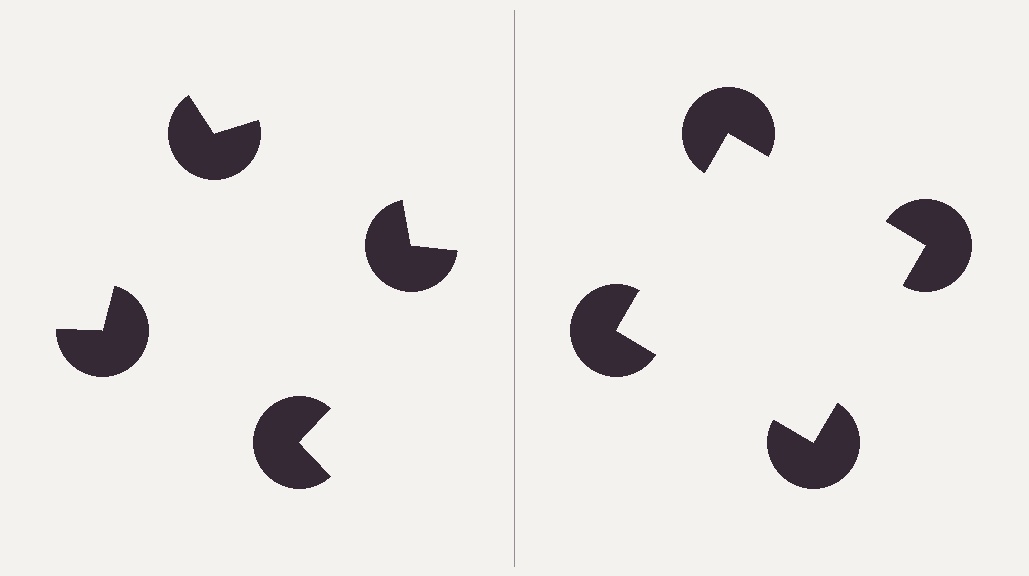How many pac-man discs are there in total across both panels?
8 — 4 on each side.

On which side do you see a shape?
An illusory square appears on the right side. On the left side the wedge cuts are rotated, so no coherent shape forms.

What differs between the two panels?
The pac-man discs are positioned identically on both sides; only the wedge orientations differ. On the right they align to a square; on the left they are misaligned.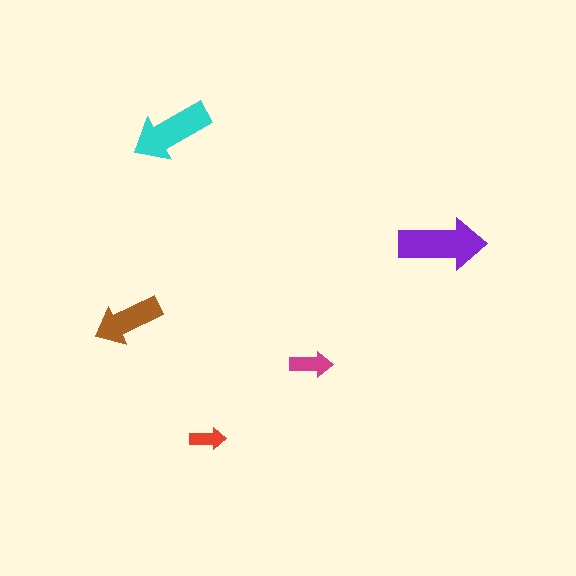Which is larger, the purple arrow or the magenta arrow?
The purple one.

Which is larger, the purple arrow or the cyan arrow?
The purple one.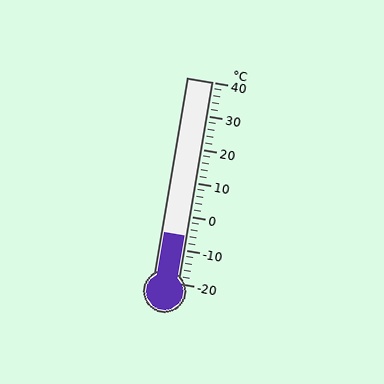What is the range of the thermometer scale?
The thermometer scale ranges from -20°C to 40°C.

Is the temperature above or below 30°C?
The temperature is below 30°C.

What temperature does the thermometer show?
The thermometer shows approximately -6°C.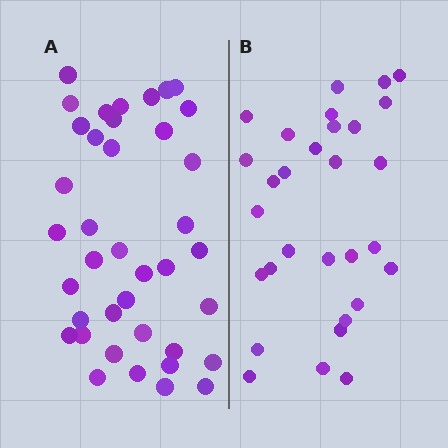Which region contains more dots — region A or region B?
Region A (the left region) has more dots.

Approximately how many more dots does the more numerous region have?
Region A has roughly 8 or so more dots than region B.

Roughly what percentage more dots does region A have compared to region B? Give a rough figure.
About 30% more.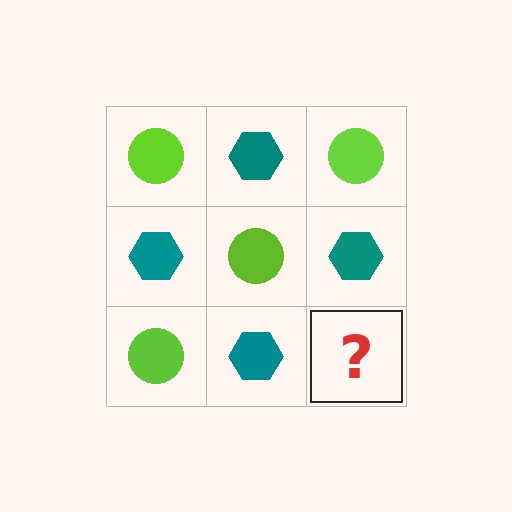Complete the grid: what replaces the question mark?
The question mark should be replaced with a lime circle.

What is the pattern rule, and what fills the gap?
The rule is that it alternates lime circle and teal hexagon in a checkerboard pattern. The gap should be filled with a lime circle.